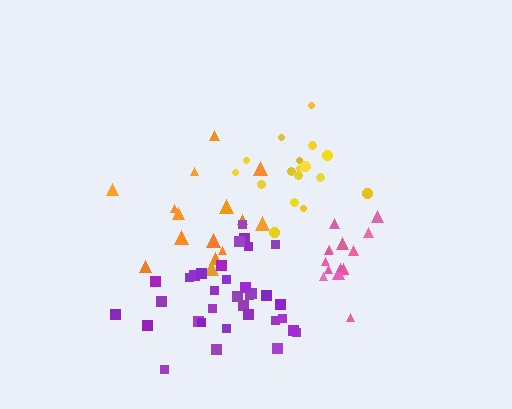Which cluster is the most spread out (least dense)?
Orange.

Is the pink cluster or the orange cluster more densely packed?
Pink.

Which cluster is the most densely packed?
Pink.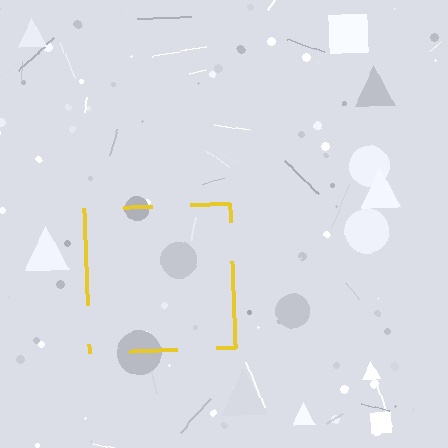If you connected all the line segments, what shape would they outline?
They would outline a square.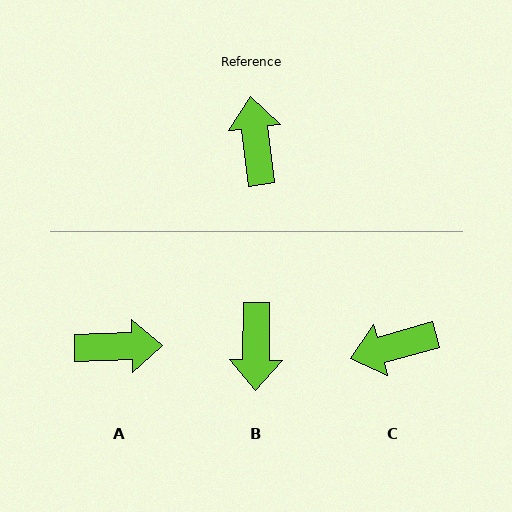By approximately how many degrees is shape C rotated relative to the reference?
Approximately 98 degrees counter-clockwise.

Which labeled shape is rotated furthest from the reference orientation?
B, about 172 degrees away.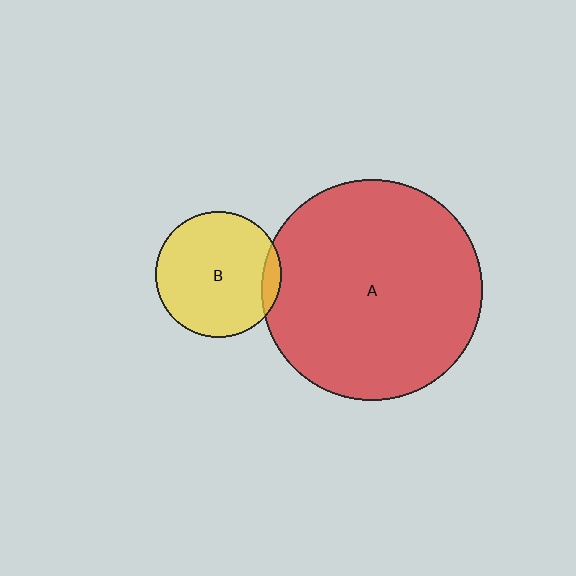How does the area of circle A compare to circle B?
Approximately 3.1 times.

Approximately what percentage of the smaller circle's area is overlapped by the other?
Approximately 10%.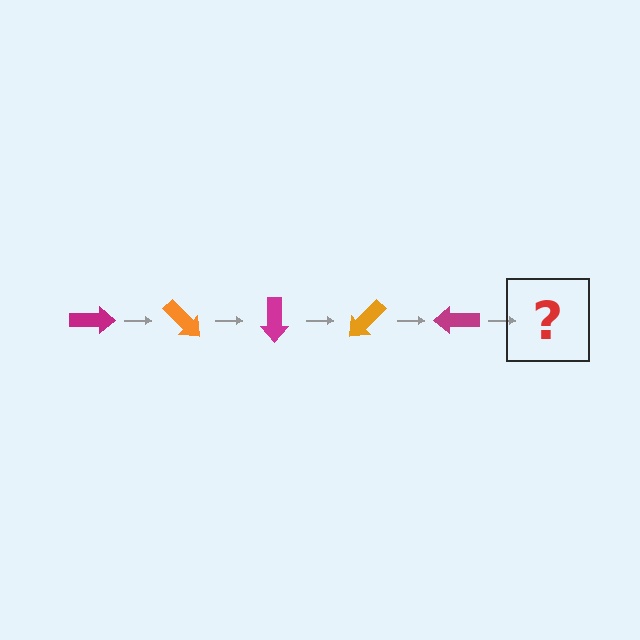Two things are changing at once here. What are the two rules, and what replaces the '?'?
The two rules are that it rotates 45 degrees each step and the color cycles through magenta and orange. The '?' should be an orange arrow, rotated 225 degrees from the start.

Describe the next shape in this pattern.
It should be an orange arrow, rotated 225 degrees from the start.